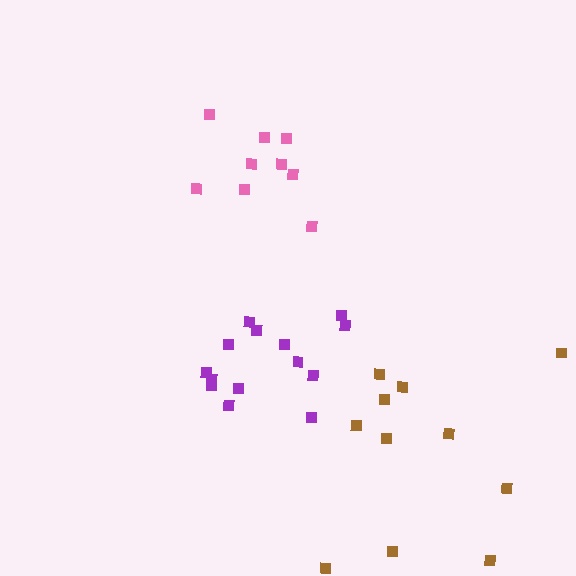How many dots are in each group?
Group 1: 9 dots, Group 2: 14 dots, Group 3: 11 dots (34 total).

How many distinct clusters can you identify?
There are 3 distinct clusters.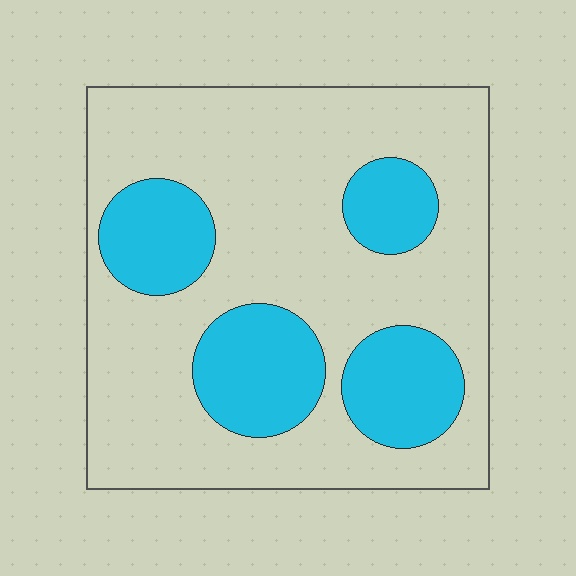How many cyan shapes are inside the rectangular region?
4.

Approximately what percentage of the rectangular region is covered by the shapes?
Approximately 25%.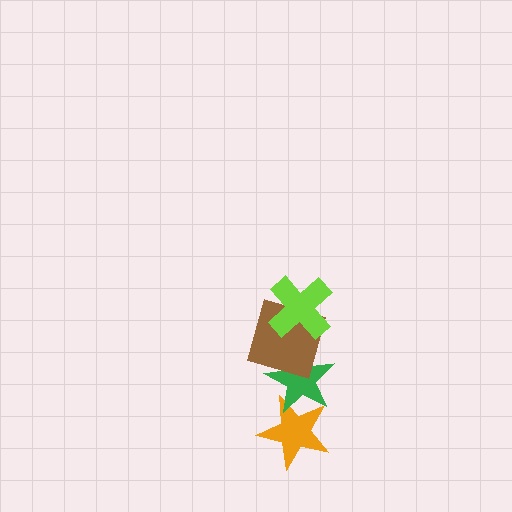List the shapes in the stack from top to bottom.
From top to bottom: the lime cross, the brown square, the green star, the orange star.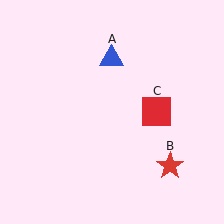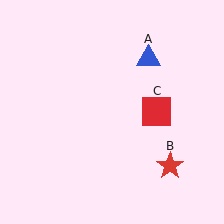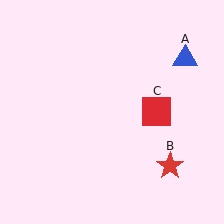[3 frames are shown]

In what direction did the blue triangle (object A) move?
The blue triangle (object A) moved right.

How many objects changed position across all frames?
1 object changed position: blue triangle (object A).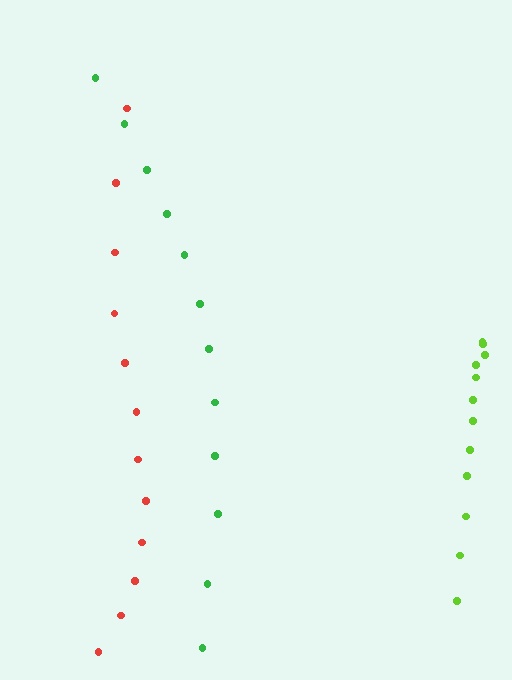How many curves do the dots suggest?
There are 3 distinct paths.